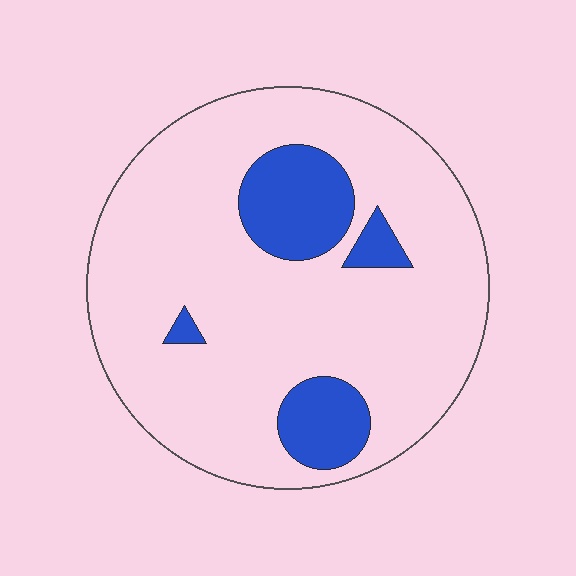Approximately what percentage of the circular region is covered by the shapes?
Approximately 15%.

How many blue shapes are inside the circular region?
4.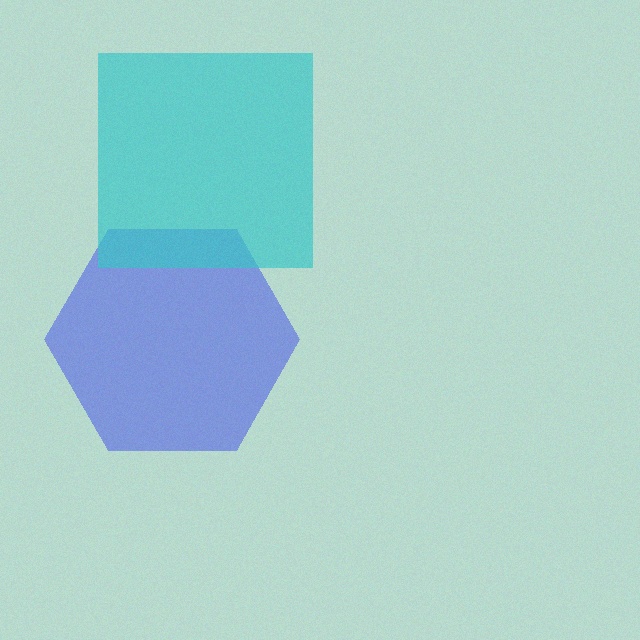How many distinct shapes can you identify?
There are 2 distinct shapes: a blue hexagon, a cyan square.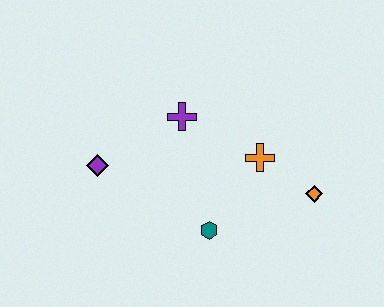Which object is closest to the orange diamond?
The orange cross is closest to the orange diamond.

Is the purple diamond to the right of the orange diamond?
No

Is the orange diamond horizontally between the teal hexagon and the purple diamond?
No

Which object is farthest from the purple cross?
The orange diamond is farthest from the purple cross.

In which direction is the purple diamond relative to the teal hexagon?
The purple diamond is to the left of the teal hexagon.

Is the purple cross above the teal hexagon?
Yes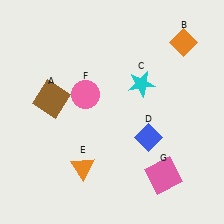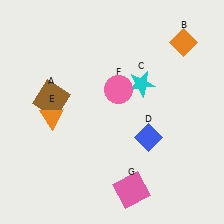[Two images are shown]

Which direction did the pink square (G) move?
The pink square (G) moved left.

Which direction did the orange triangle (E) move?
The orange triangle (E) moved up.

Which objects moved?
The objects that moved are: the orange triangle (E), the pink circle (F), the pink square (G).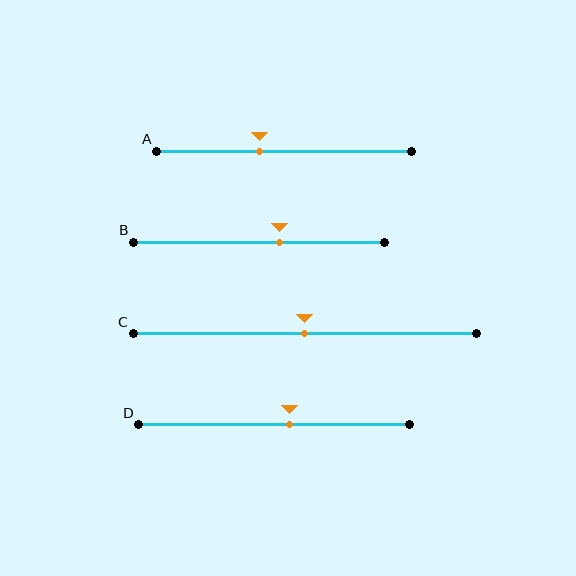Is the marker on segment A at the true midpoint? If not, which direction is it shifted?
No, the marker on segment A is shifted to the left by about 10% of the segment length.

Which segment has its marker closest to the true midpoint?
Segment C has its marker closest to the true midpoint.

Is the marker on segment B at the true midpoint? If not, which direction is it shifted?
No, the marker on segment B is shifted to the right by about 8% of the segment length.